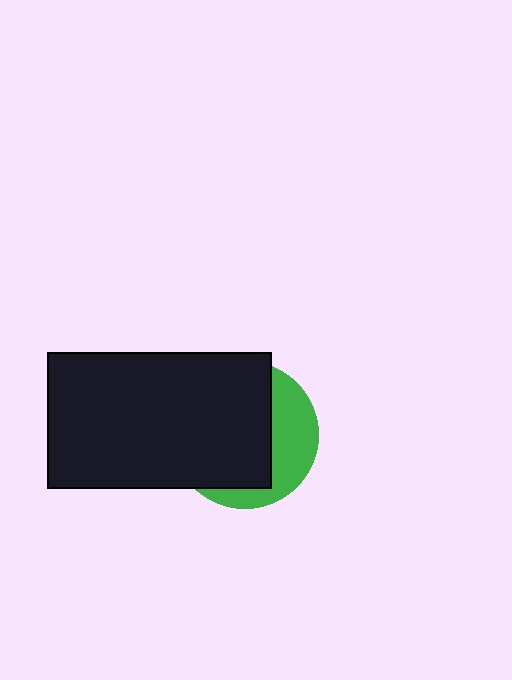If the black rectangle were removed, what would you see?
You would see the complete green circle.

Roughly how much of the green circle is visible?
A small part of it is visible (roughly 34%).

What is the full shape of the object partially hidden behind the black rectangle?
The partially hidden object is a green circle.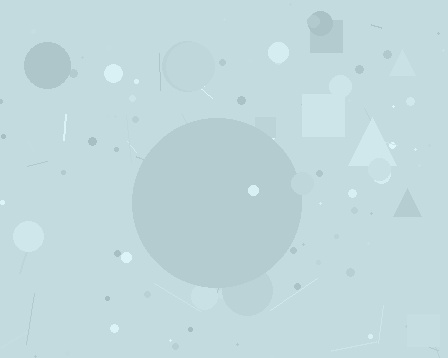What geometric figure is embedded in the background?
A circle is embedded in the background.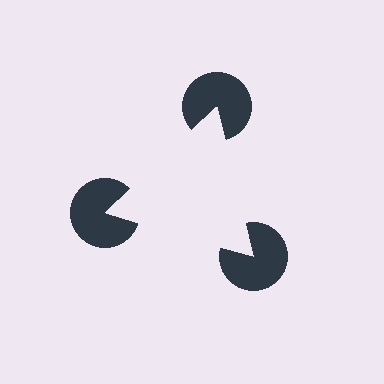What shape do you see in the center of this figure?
An illusory triangle — its edges are inferred from the aligned wedge cuts in the pac-man discs, not physically drawn.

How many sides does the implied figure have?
3 sides.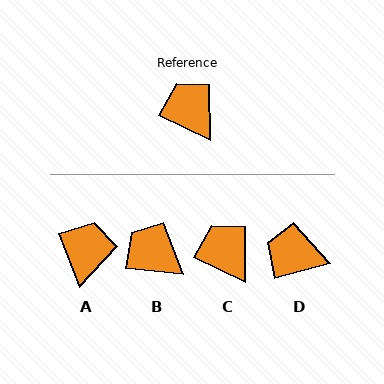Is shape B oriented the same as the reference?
No, it is off by about 20 degrees.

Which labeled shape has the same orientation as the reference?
C.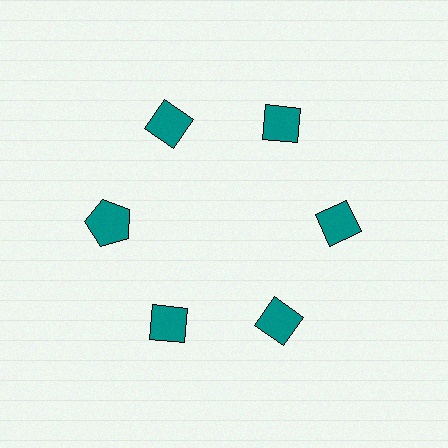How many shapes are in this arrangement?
There are 6 shapes arranged in a ring pattern.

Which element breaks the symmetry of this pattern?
The teal pentagon at roughly the 9 o'clock position breaks the symmetry. All other shapes are teal diamonds.